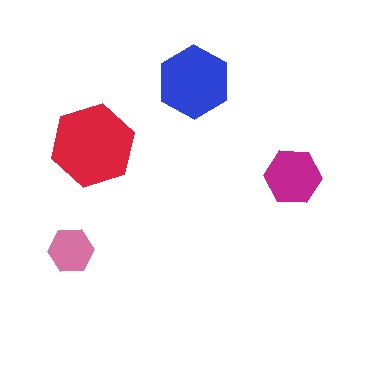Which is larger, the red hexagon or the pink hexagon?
The red one.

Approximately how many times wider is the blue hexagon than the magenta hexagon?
About 1.5 times wider.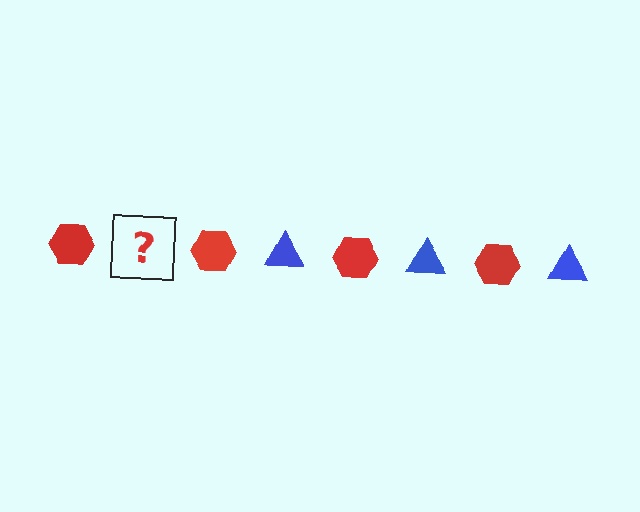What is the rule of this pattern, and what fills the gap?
The rule is that the pattern alternates between red hexagon and blue triangle. The gap should be filled with a blue triangle.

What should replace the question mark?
The question mark should be replaced with a blue triangle.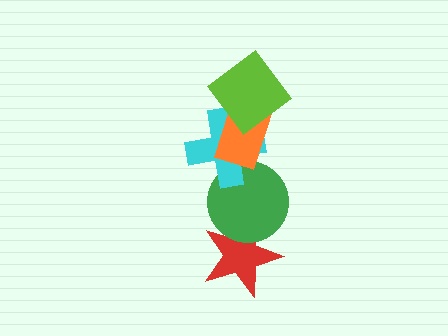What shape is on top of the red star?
The green circle is on top of the red star.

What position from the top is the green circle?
The green circle is 4th from the top.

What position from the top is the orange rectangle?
The orange rectangle is 2nd from the top.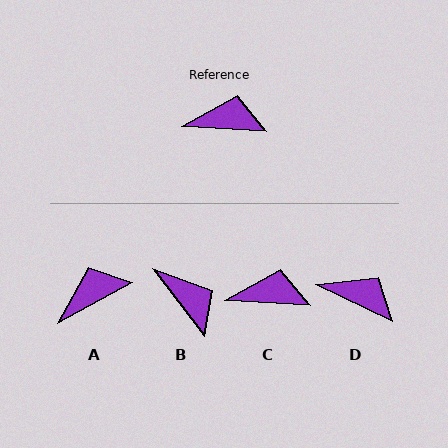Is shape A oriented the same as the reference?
No, it is off by about 33 degrees.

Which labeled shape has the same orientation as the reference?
C.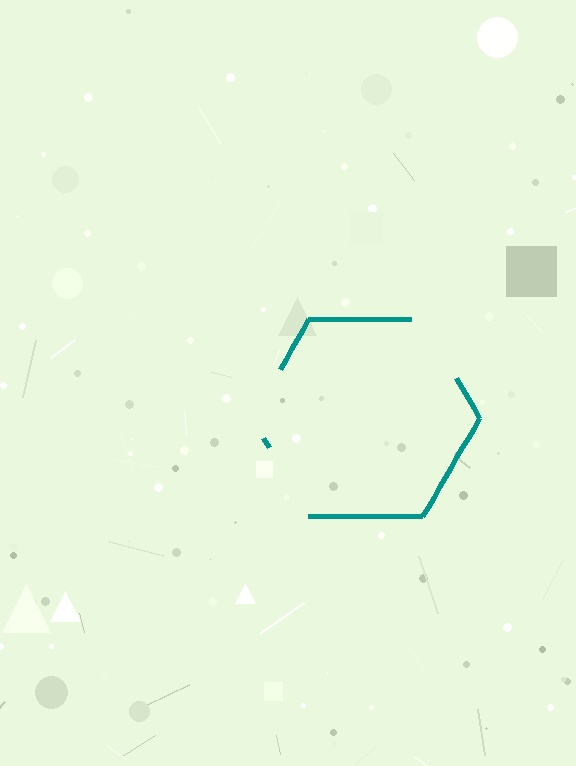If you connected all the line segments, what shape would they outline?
They would outline a hexagon.